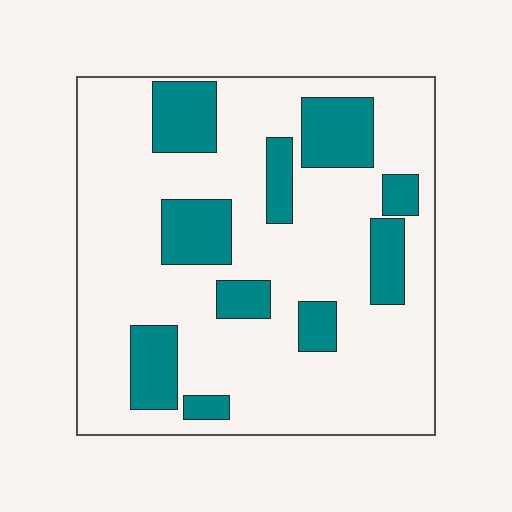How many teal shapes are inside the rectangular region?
10.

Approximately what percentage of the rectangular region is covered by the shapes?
Approximately 25%.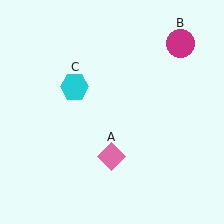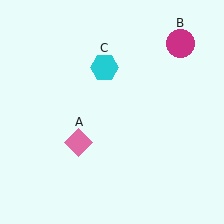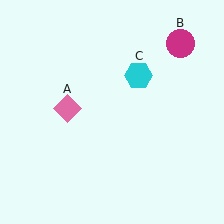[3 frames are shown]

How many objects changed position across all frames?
2 objects changed position: pink diamond (object A), cyan hexagon (object C).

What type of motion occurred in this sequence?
The pink diamond (object A), cyan hexagon (object C) rotated clockwise around the center of the scene.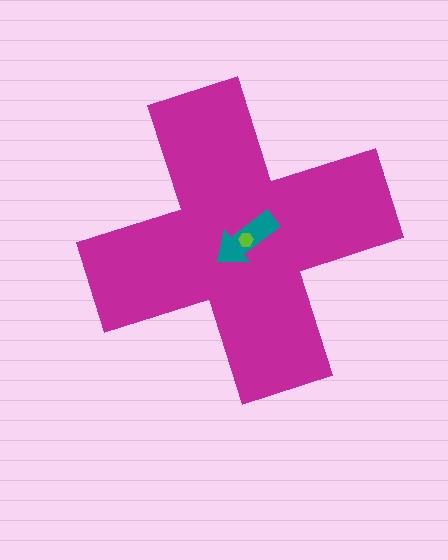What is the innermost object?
The lime hexagon.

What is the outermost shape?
The magenta cross.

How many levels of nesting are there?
3.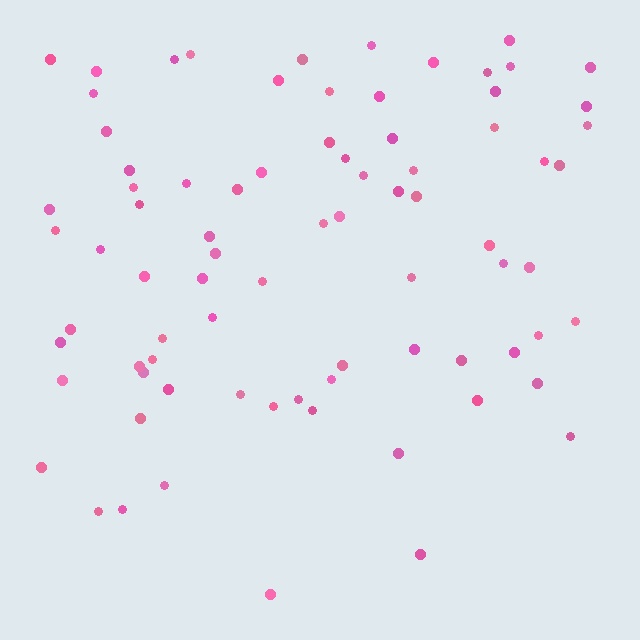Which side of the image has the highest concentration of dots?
The top.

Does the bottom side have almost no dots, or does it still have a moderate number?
Still a moderate number, just noticeably fewer than the top.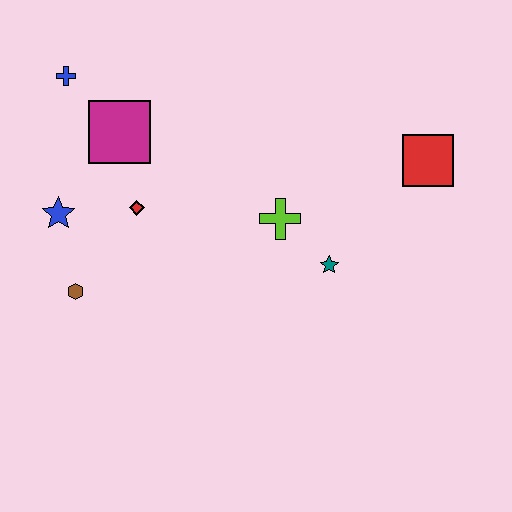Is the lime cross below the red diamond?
Yes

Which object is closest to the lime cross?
The teal star is closest to the lime cross.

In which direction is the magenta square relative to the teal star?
The magenta square is to the left of the teal star.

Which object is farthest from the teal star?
The blue cross is farthest from the teal star.